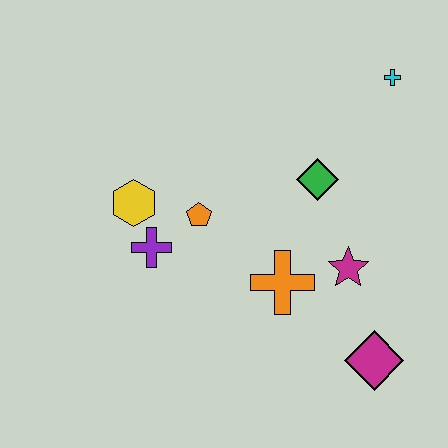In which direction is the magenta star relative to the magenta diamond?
The magenta star is above the magenta diamond.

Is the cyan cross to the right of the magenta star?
Yes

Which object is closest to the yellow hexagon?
The purple cross is closest to the yellow hexagon.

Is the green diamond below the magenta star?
No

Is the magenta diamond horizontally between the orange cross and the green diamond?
No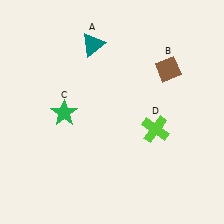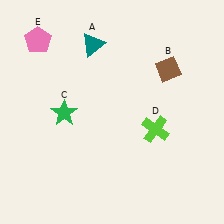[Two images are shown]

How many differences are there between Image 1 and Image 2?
There is 1 difference between the two images.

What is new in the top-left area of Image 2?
A pink pentagon (E) was added in the top-left area of Image 2.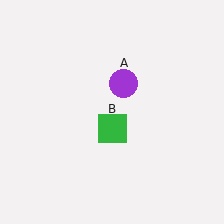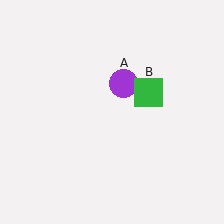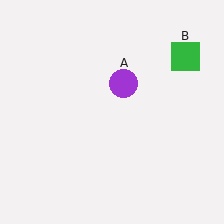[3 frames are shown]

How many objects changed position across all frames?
1 object changed position: green square (object B).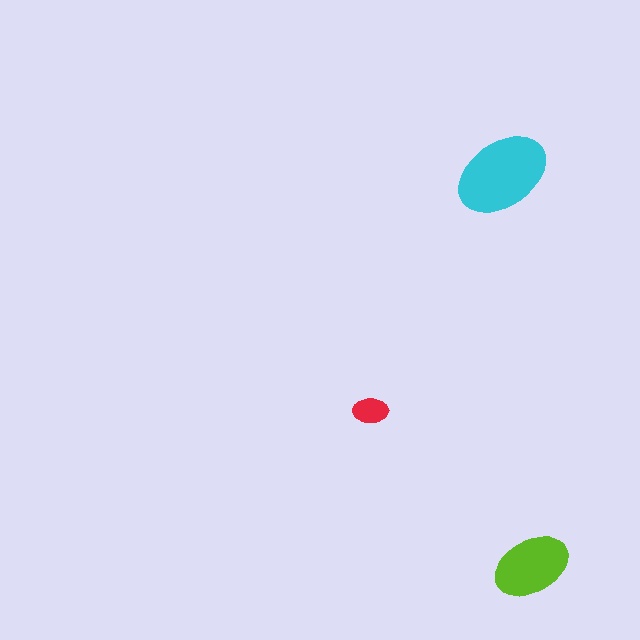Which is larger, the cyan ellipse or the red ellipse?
The cyan one.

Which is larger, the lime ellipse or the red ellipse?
The lime one.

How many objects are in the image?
There are 3 objects in the image.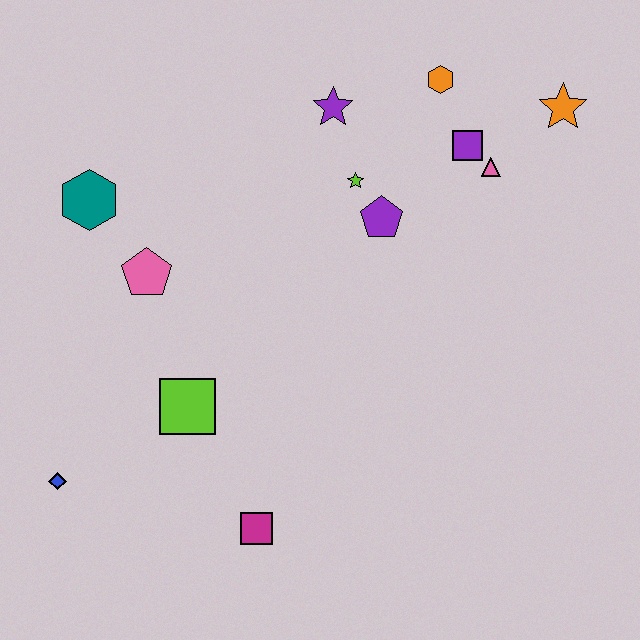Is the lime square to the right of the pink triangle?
No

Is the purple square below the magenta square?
No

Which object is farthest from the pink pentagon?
The orange star is farthest from the pink pentagon.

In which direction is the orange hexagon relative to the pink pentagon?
The orange hexagon is to the right of the pink pentagon.